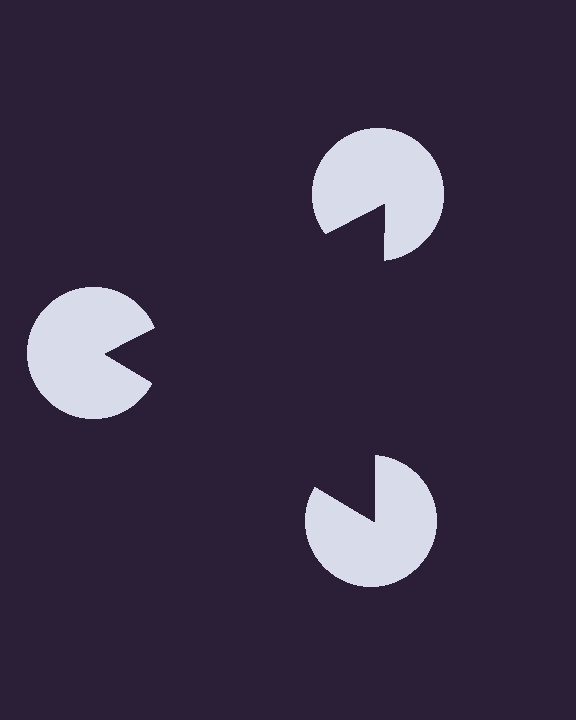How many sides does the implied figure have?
3 sides.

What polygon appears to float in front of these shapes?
An illusory triangle — its edges are inferred from the aligned wedge cuts in the pac-man discs, not physically drawn.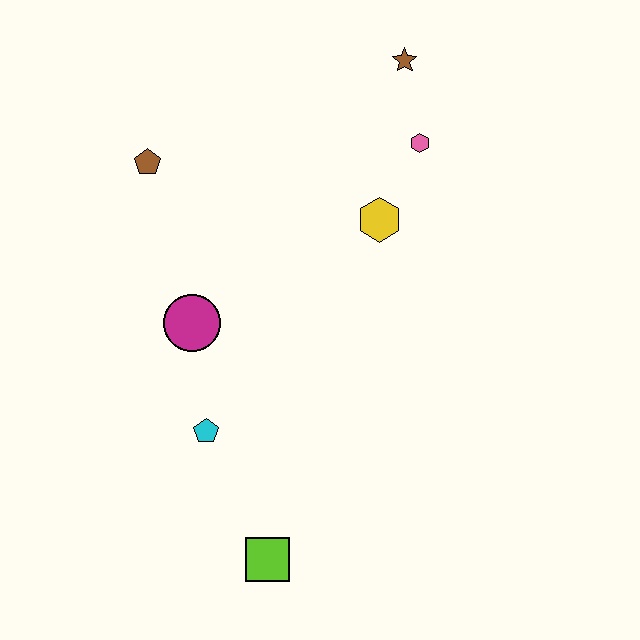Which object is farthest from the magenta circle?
The brown star is farthest from the magenta circle.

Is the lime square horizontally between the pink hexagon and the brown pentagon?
Yes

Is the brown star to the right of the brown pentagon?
Yes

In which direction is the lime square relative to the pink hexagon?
The lime square is below the pink hexagon.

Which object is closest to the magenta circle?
The cyan pentagon is closest to the magenta circle.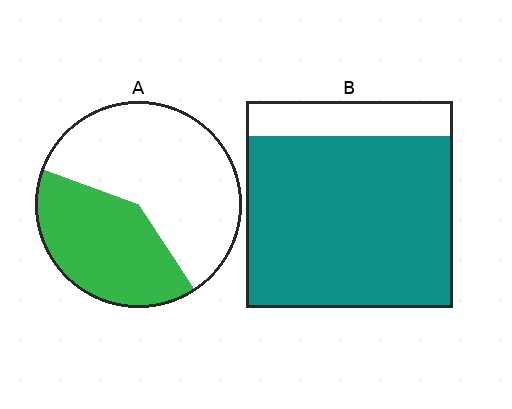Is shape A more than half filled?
No.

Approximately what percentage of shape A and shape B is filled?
A is approximately 40% and B is approximately 85%.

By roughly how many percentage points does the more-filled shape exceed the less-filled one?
By roughly 45 percentage points (B over A).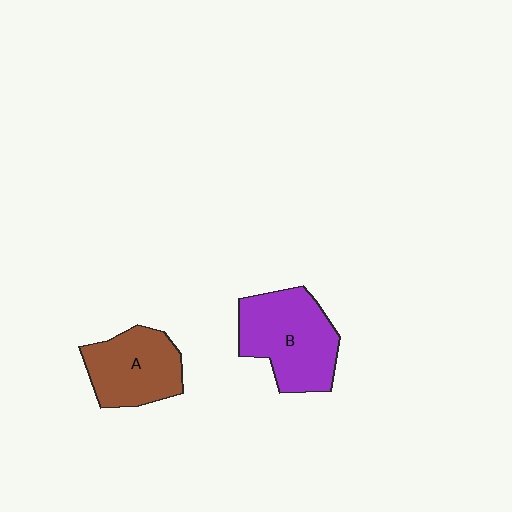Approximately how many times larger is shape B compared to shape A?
Approximately 1.3 times.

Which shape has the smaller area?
Shape A (brown).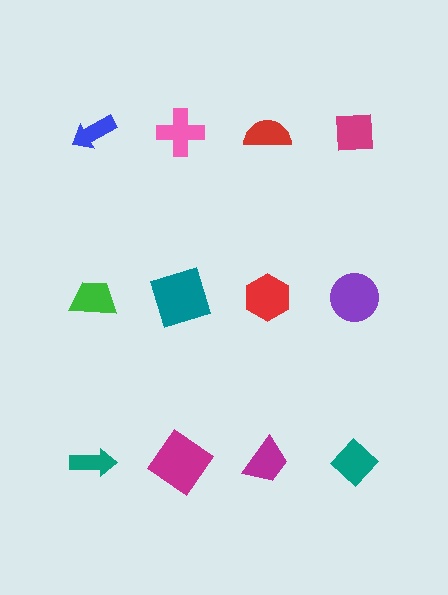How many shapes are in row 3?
4 shapes.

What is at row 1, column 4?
A magenta square.